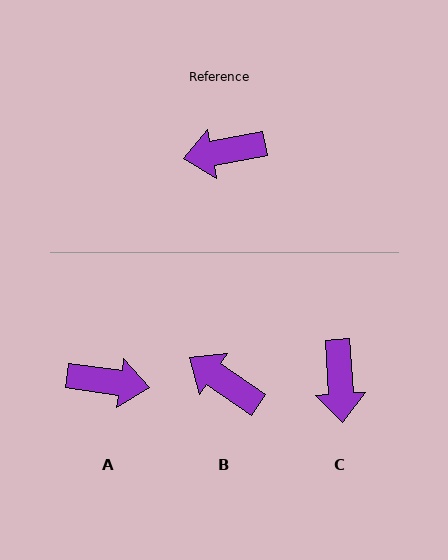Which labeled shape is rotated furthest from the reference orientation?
A, about 161 degrees away.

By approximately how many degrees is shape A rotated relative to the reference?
Approximately 161 degrees counter-clockwise.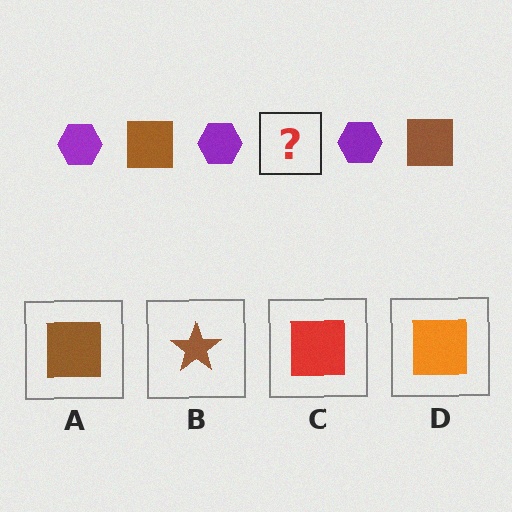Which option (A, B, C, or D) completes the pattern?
A.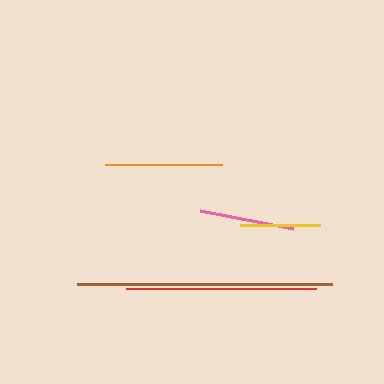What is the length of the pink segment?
The pink segment is approximately 95 pixels long.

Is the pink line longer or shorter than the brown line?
The brown line is longer than the pink line.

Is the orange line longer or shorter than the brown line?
The brown line is longer than the orange line.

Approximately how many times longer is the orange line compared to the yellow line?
The orange line is approximately 1.5 times the length of the yellow line.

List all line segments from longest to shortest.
From longest to shortest: brown, red, orange, pink, yellow.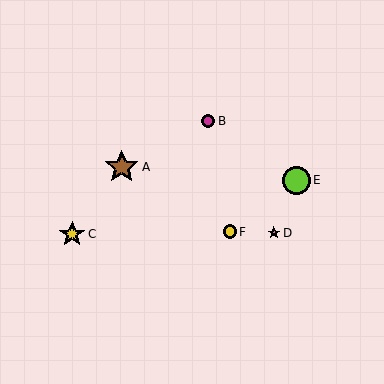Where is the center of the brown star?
The center of the brown star is at (122, 167).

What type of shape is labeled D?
Shape D is a pink star.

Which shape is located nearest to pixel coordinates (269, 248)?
The pink star (labeled D) at (274, 233) is nearest to that location.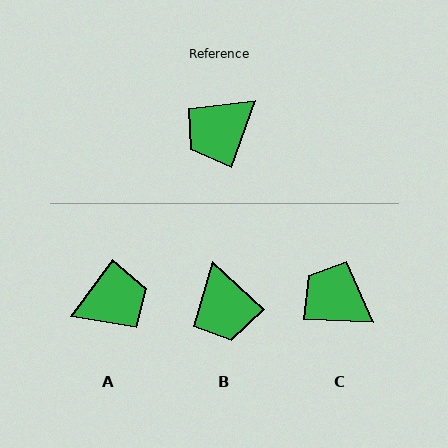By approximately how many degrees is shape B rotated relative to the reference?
Approximately 67 degrees counter-clockwise.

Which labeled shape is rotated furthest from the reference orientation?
A, about 163 degrees away.